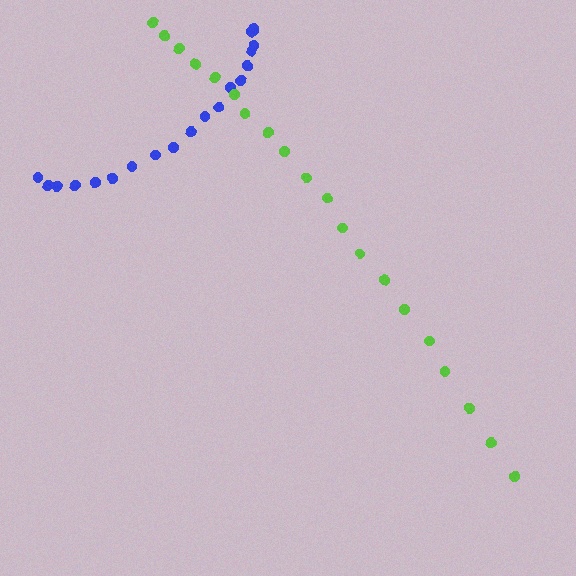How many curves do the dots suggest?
There are 2 distinct paths.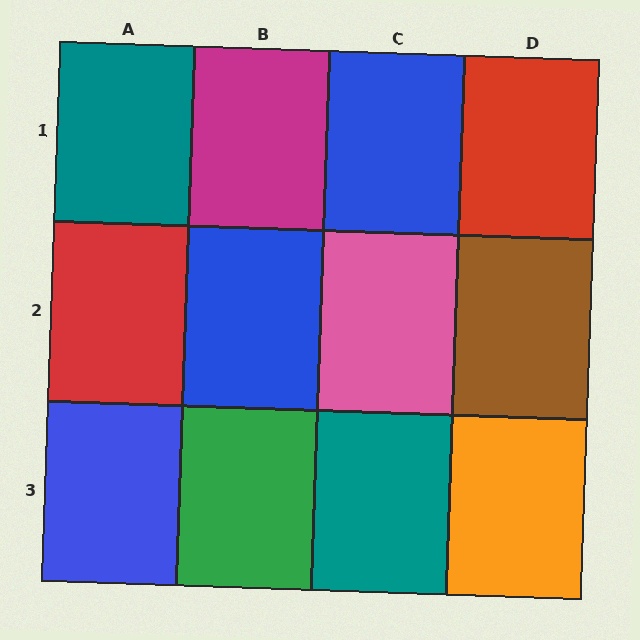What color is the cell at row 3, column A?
Blue.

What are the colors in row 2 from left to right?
Red, blue, pink, brown.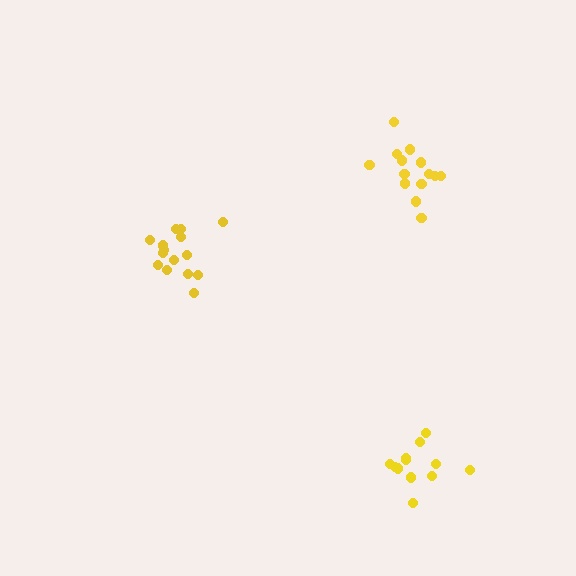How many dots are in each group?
Group 1: 15 dots, Group 2: 12 dots, Group 3: 14 dots (41 total).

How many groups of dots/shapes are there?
There are 3 groups.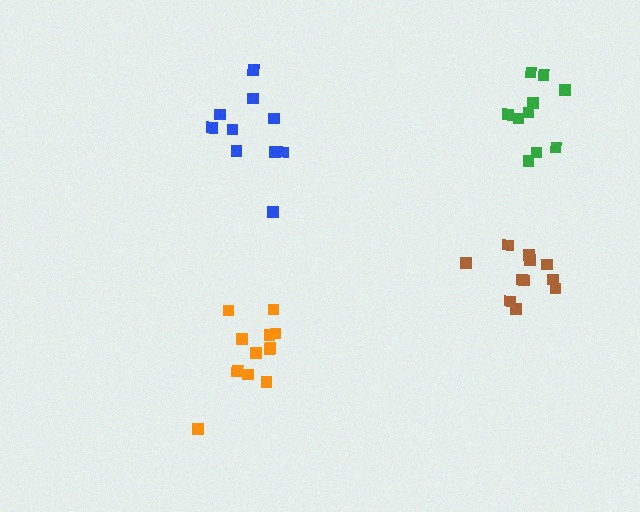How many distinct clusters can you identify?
There are 4 distinct clusters.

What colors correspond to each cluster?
The clusters are colored: brown, blue, green, orange.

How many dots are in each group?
Group 1: 11 dots, Group 2: 10 dots, Group 3: 10 dots, Group 4: 12 dots (43 total).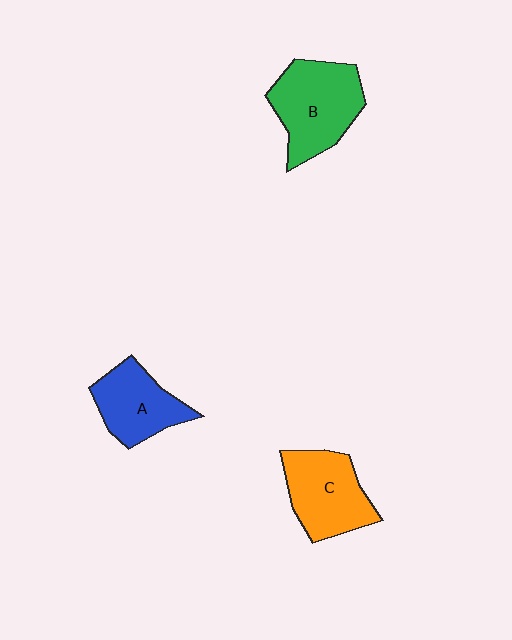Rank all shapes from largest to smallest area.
From largest to smallest: B (green), C (orange), A (blue).